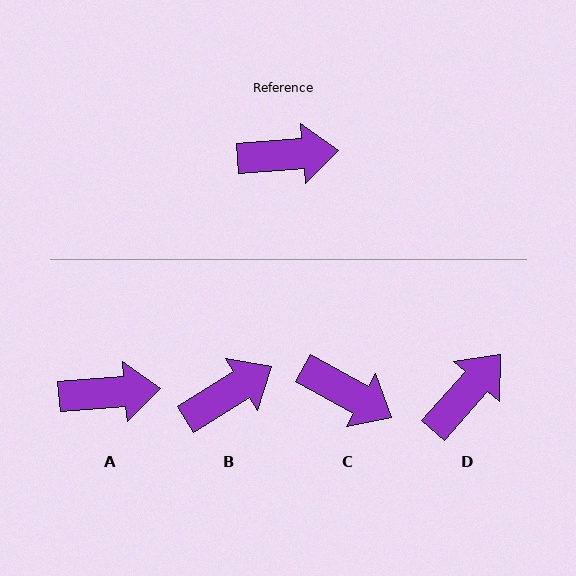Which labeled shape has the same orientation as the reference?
A.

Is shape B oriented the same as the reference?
No, it is off by about 27 degrees.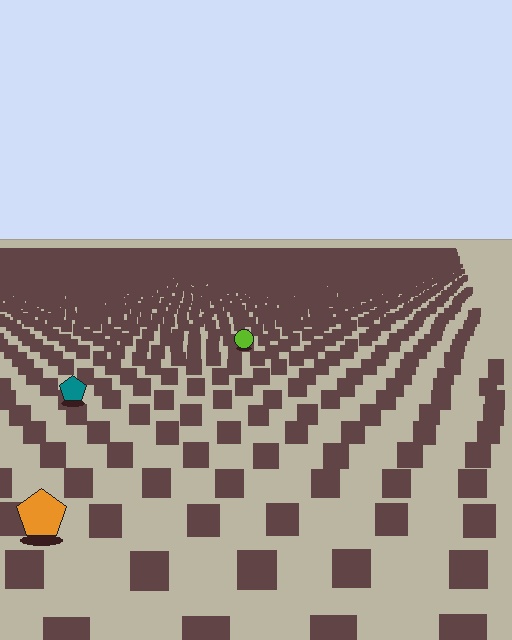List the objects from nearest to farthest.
From nearest to farthest: the orange pentagon, the teal pentagon, the lime circle.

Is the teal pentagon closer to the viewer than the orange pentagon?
No. The orange pentagon is closer — you can tell from the texture gradient: the ground texture is coarser near it.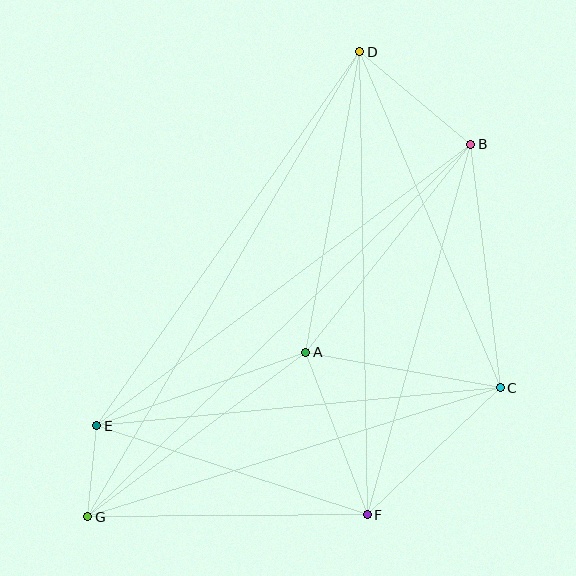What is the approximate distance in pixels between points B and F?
The distance between B and F is approximately 384 pixels.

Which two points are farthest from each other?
Points D and G are farthest from each other.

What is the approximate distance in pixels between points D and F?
The distance between D and F is approximately 463 pixels.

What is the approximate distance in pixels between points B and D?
The distance between B and D is approximately 144 pixels.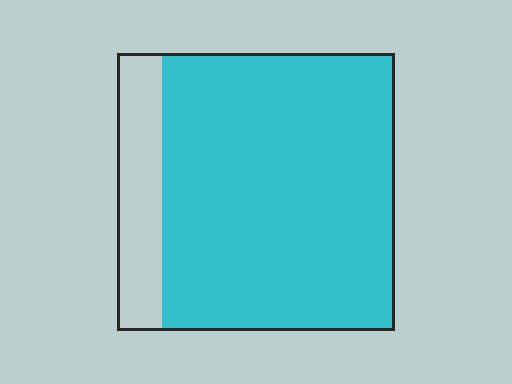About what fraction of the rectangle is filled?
About five sixths (5/6).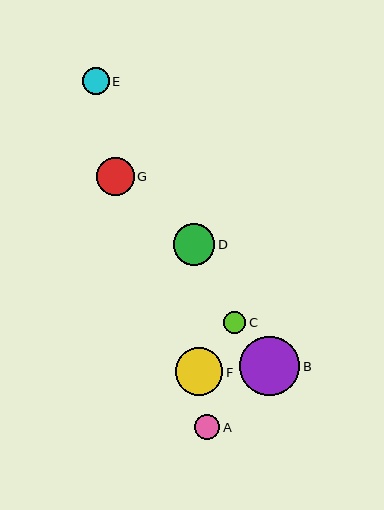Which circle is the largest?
Circle B is the largest with a size of approximately 60 pixels.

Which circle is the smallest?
Circle C is the smallest with a size of approximately 22 pixels.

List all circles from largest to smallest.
From largest to smallest: B, F, D, G, E, A, C.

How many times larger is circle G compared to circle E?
Circle G is approximately 1.4 times the size of circle E.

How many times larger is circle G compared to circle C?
Circle G is approximately 1.7 times the size of circle C.